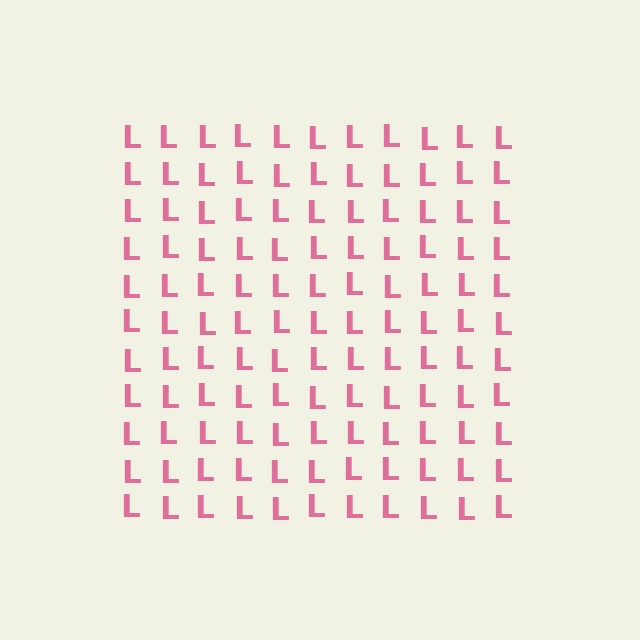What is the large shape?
The large shape is a square.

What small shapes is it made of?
It is made of small letter L's.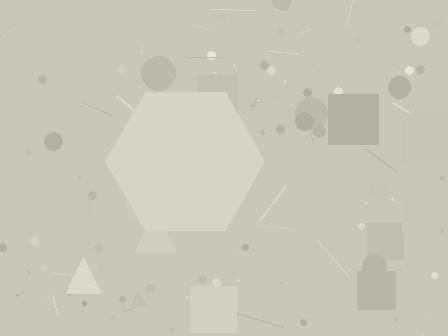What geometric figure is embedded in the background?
A hexagon is embedded in the background.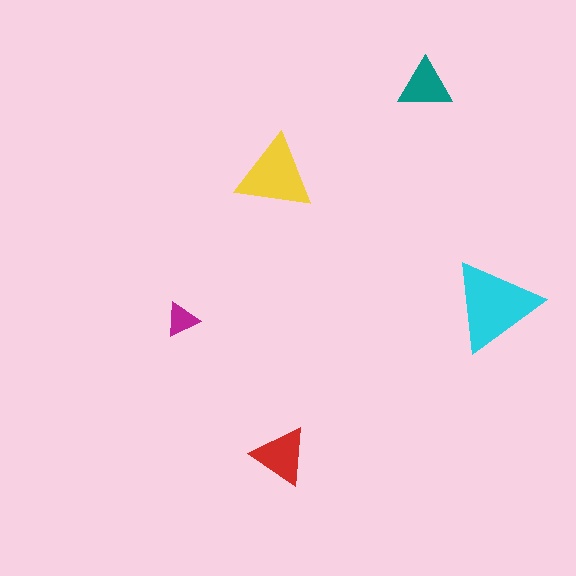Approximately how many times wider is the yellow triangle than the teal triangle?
About 1.5 times wider.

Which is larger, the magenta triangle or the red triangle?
The red one.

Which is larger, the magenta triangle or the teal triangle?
The teal one.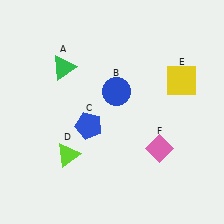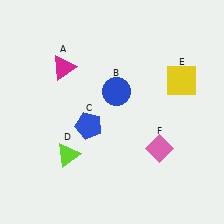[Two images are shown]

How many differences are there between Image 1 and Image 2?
There is 1 difference between the two images.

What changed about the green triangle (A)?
In Image 1, A is green. In Image 2, it changed to magenta.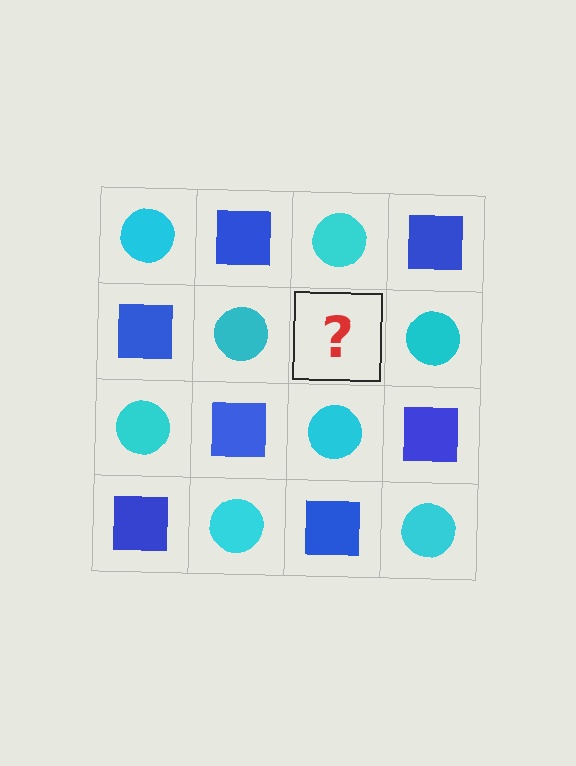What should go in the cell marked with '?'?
The missing cell should contain a blue square.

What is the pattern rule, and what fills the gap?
The rule is that it alternates cyan circle and blue square in a checkerboard pattern. The gap should be filled with a blue square.